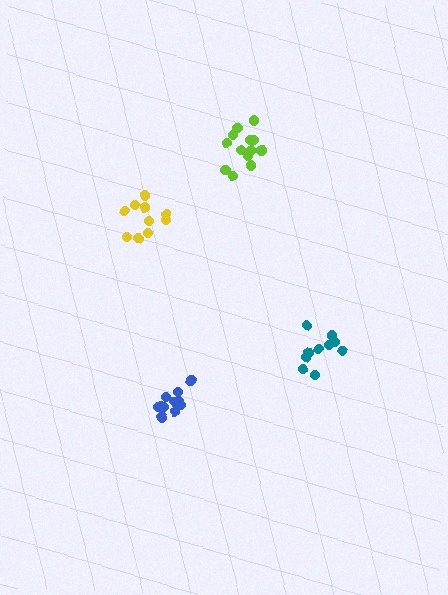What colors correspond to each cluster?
The clusters are colored: teal, blue, yellow, lime.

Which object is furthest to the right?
The teal cluster is rightmost.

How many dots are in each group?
Group 1: 10 dots, Group 2: 12 dots, Group 3: 10 dots, Group 4: 13 dots (45 total).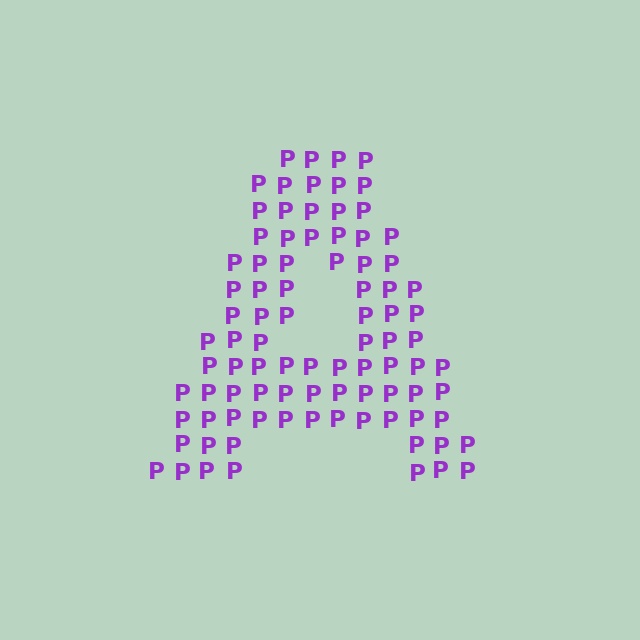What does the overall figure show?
The overall figure shows the letter A.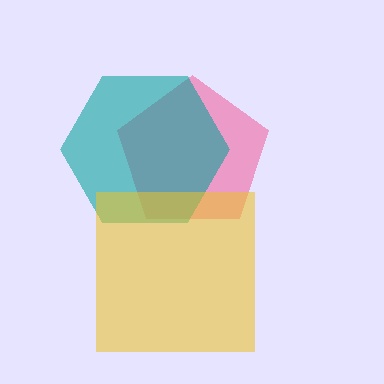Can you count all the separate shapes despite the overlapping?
Yes, there are 3 separate shapes.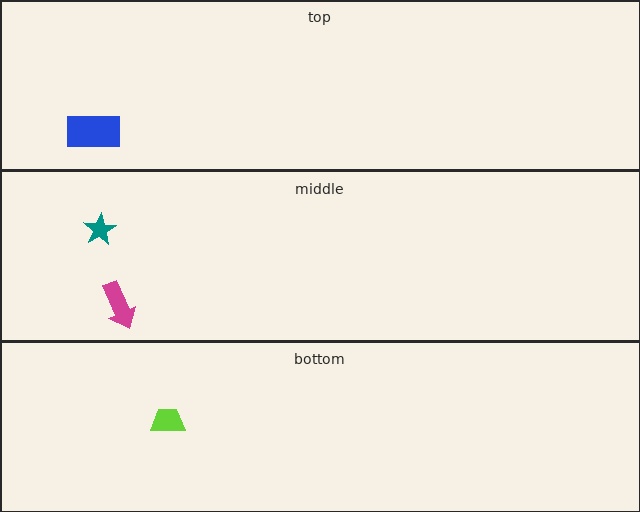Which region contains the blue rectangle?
The top region.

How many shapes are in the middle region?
2.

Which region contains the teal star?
The middle region.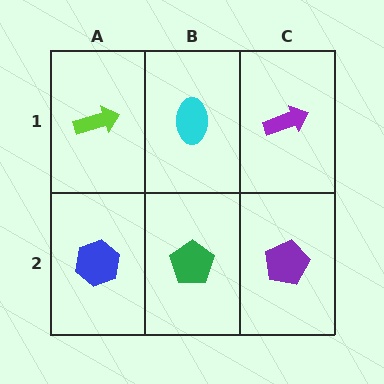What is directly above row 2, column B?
A cyan ellipse.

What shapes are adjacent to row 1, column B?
A green pentagon (row 2, column B), a lime arrow (row 1, column A), a purple arrow (row 1, column C).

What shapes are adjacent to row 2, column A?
A lime arrow (row 1, column A), a green pentagon (row 2, column B).